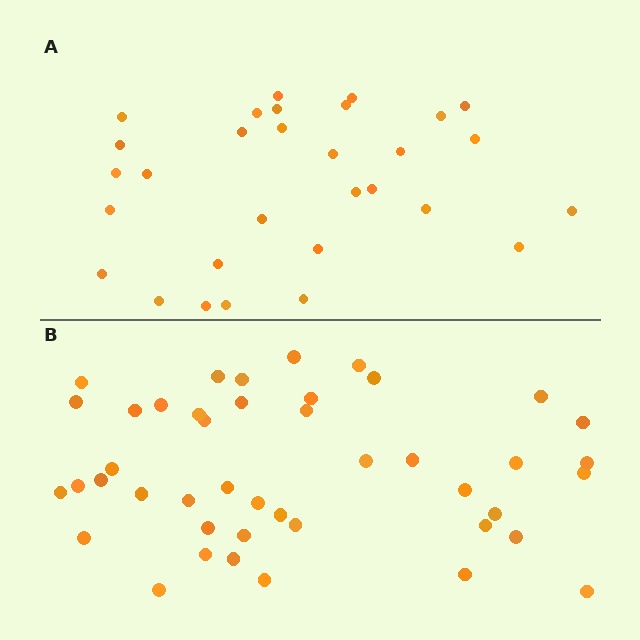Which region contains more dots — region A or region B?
Region B (the bottom region) has more dots.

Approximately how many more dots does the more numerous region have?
Region B has approximately 15 more dots than region A.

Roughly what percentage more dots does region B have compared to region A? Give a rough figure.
About 45% more.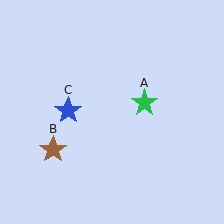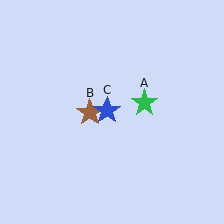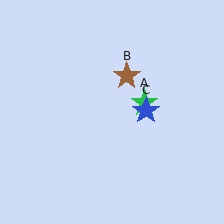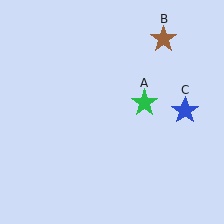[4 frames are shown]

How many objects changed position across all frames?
2 objects changed position: brown star (object B), blue star (object C).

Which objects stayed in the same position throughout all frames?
Green star (object A) remained stationary.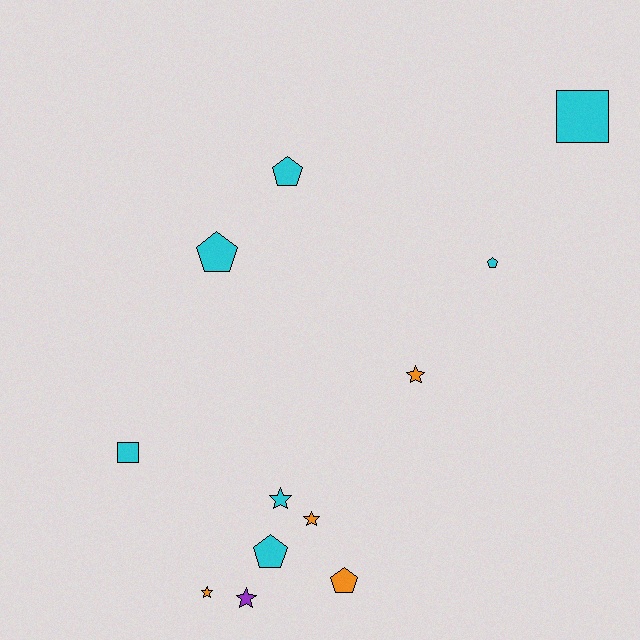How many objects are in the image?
There are 12 objects.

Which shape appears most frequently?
Pentagon, with 5 objects.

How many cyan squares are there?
There are 2 cyan squares.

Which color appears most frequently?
Cyan, with 7 objects.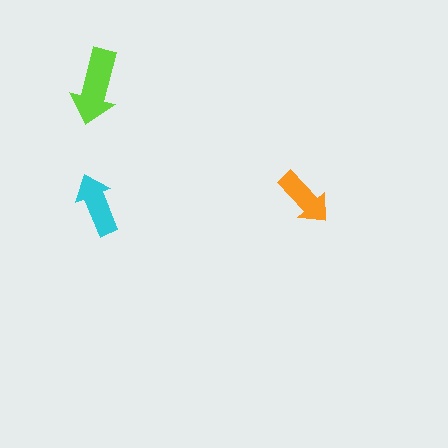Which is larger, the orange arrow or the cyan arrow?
The cyan one.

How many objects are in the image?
There are 3 objects in the image.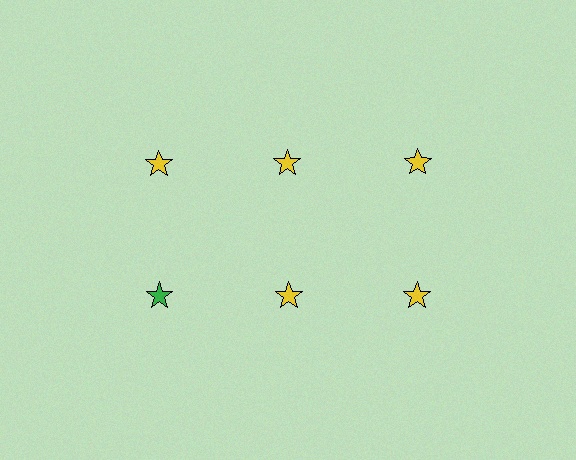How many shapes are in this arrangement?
There are 6 shapes arranged in a grid pattern.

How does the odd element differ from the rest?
It has a different color: green instead of yellow.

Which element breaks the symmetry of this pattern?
The green star in the second row, leftmost column breaks the symmetry. All other shapes are yellow stars.